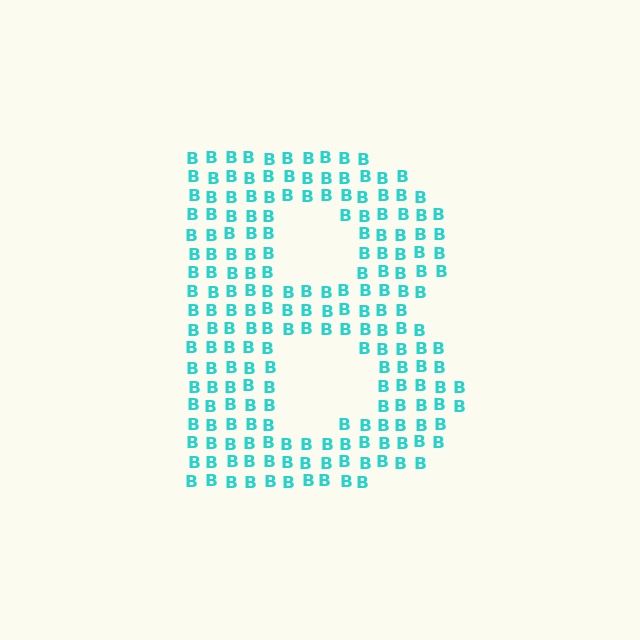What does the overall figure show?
The overall figure shows the letter B.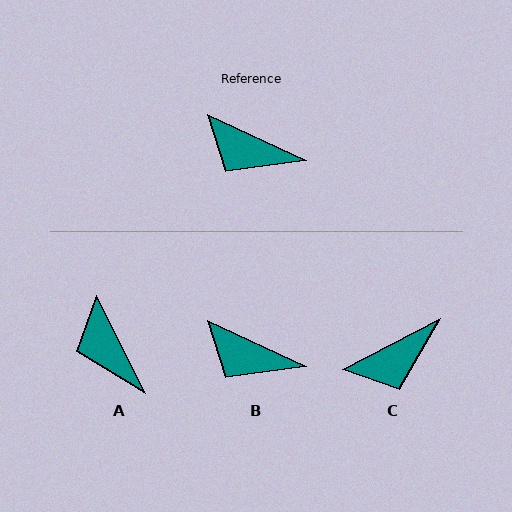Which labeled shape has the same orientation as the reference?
B.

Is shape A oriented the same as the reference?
No, it is off by about 38 degrees.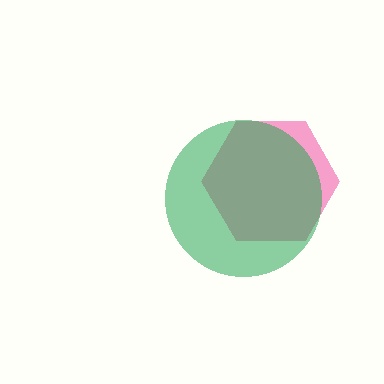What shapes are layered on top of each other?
The layered shapes are: a pink hexagon, a green circle.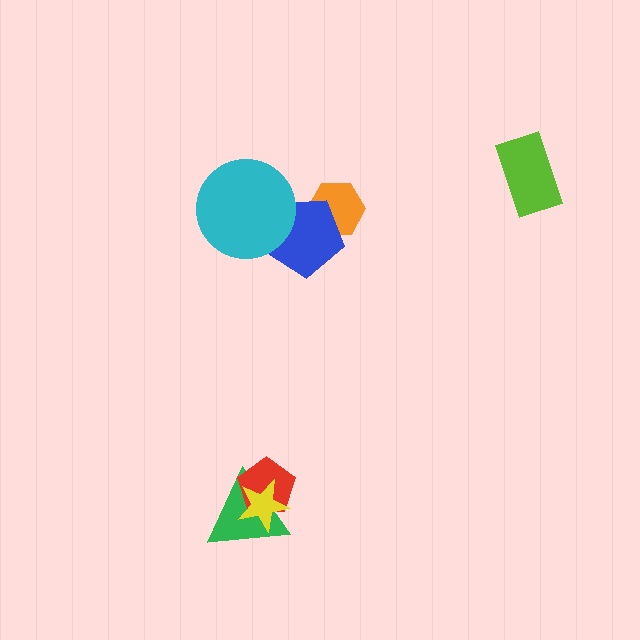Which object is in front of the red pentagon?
The yellow star is in front of the red pentagon.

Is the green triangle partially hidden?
Yes, it is partially covered by another shape.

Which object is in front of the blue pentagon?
The cyan circle is in front of the blue pentagon.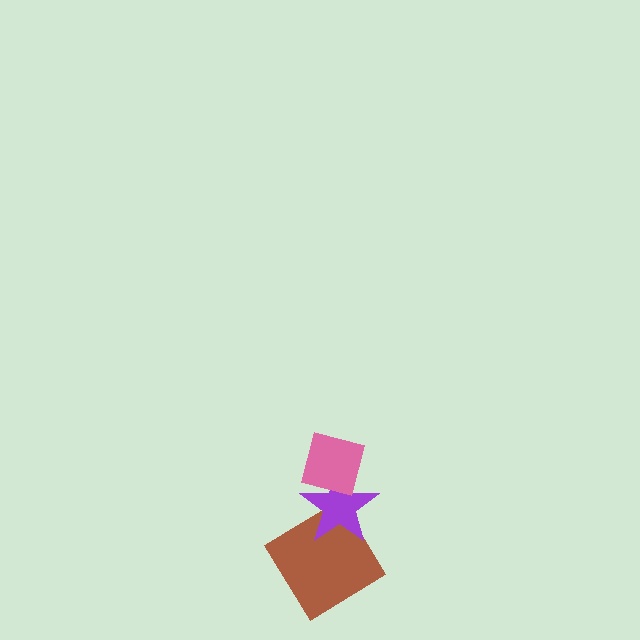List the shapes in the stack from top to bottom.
From top to bottom: the pink square, the purple star, the brown diamond.